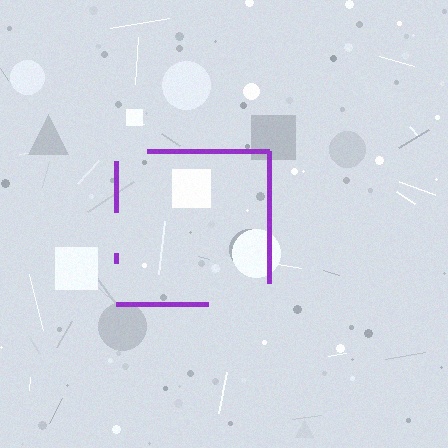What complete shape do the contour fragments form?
The contour fragments form a square.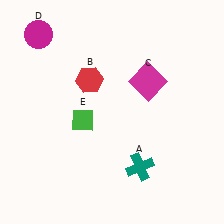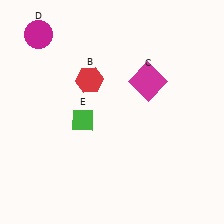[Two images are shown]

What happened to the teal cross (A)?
The teal cross (A) was removed in Image 2. It was in the bottom-right area of Image 1.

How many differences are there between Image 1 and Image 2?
There is 1 difference between the two images.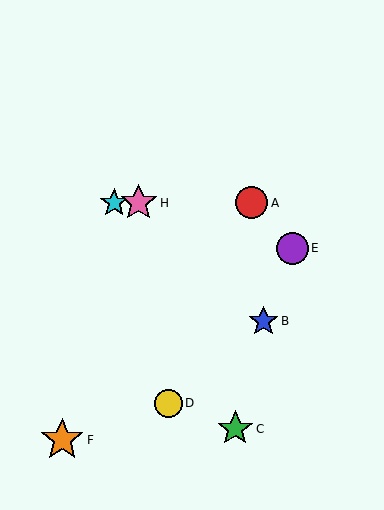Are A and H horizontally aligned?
Yes, both are at y≈203.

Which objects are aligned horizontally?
Objects A, G, H are aligned horizontally.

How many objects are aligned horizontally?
3 objects (A, G, H) are aligned horizontally.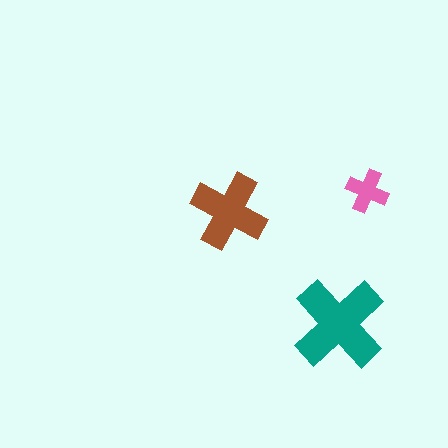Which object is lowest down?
The teal cross is bottommost.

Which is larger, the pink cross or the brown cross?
The brown one.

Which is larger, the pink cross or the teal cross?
The teal one.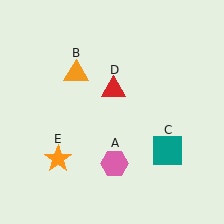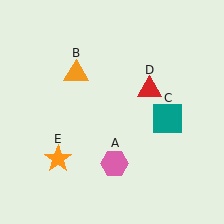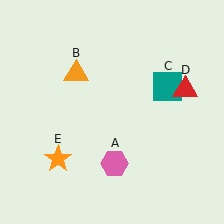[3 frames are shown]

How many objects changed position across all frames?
2 objects changed position: teal square (object C), red triangle (object D).